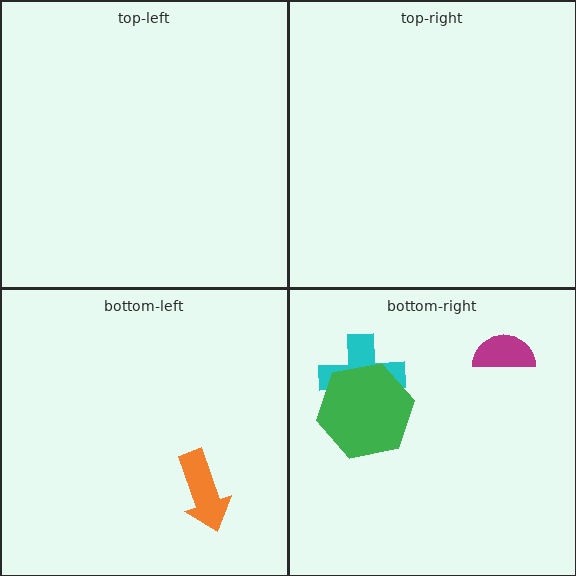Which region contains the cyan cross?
The bottom-right region.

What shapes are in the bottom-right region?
The cyan cross, the magenta semicircle, the green hexagon.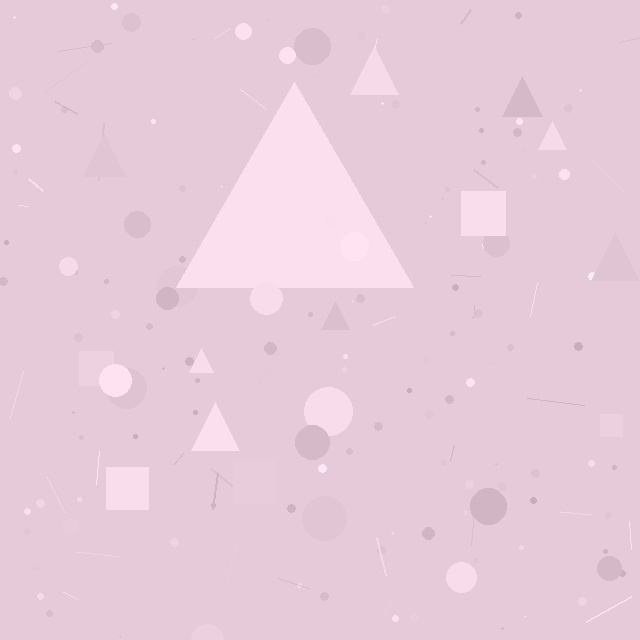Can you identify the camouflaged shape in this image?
The camouflaged shape is a triangle.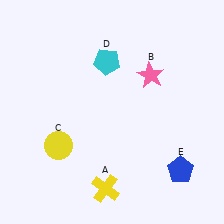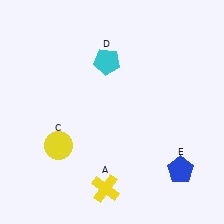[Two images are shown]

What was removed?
The pink star (B) was removed in Image 2.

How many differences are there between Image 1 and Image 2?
There is 1 difference between the two images.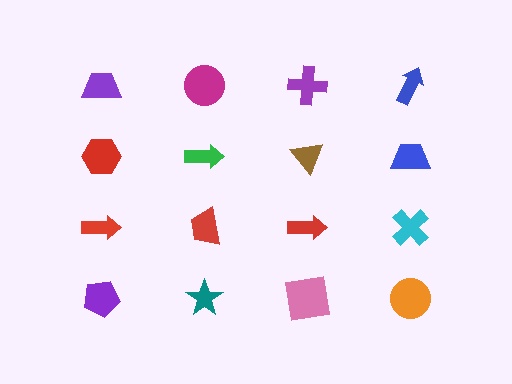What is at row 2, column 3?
A brown triangle.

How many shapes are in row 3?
4 shapes.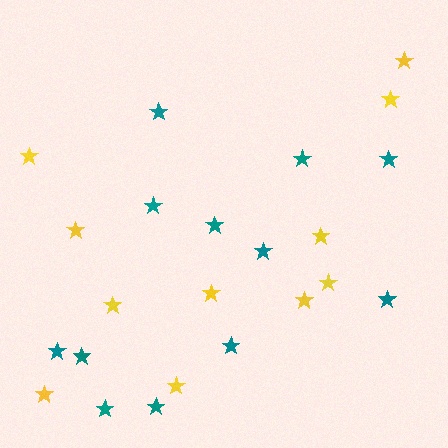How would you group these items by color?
There are 2 groups: one group of yellow stars (11) and one group of teal stars (12).